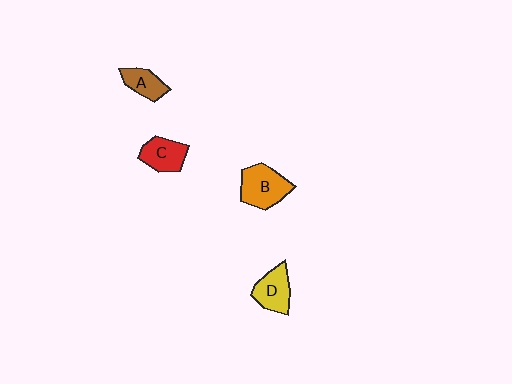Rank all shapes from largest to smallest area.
From largest to smallest: B (orange), D (yellow), C (red), A (brown).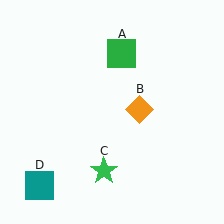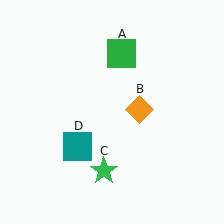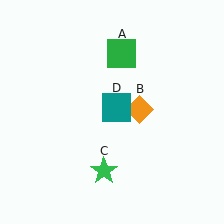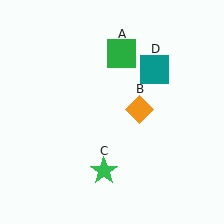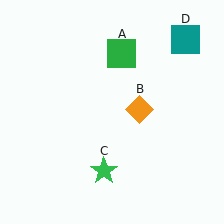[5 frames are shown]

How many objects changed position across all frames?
1 object changed position: teal square (object D).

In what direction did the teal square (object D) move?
The teal square (object D) moved up and to the right.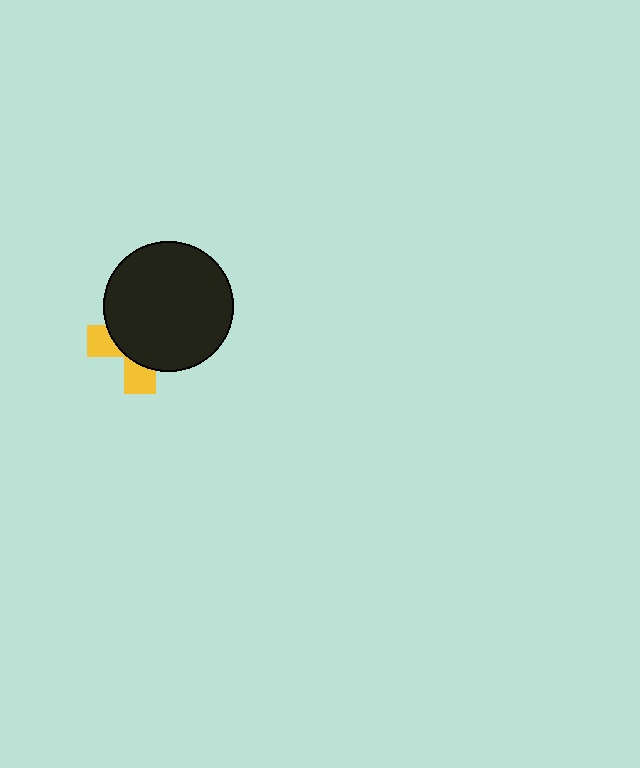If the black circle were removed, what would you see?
You would see the complete yellow cross.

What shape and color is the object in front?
The object in front is a black circle.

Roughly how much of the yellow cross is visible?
A small part of it is visible (roughly 31%).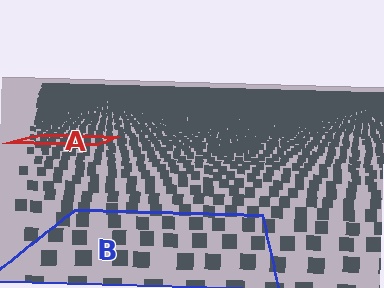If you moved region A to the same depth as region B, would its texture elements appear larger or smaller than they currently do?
They would appear larger. At a closer depth, the same texture elements are projected at a bigger on-screen size.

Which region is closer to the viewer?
Region B is closer. The texture elements there are larger and more spread out.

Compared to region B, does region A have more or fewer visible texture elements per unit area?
Region A has more texture elements per unit area — they are packed more densely because it is farther away.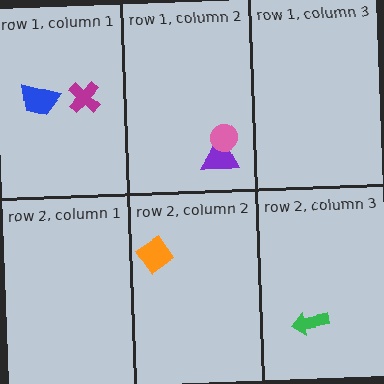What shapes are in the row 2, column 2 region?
The orange diamond.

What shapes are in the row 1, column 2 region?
The purple triangle, the pink circle.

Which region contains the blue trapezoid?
The row 1, column 1 region.